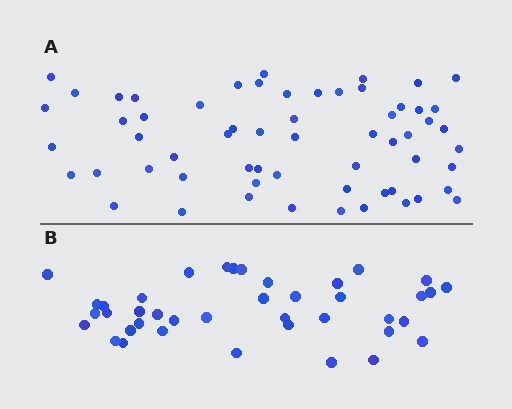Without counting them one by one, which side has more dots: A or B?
Region A (the top region) has more dots.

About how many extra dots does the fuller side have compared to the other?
Region A has approximately 20 more dots than region B.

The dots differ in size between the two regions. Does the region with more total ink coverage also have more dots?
No. Region B has more total ink coverage because its dots are larger, but region A actually contains more individual dots. Total area can be misleading — the number of items is what matters here.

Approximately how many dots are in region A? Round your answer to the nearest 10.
About 60 dots.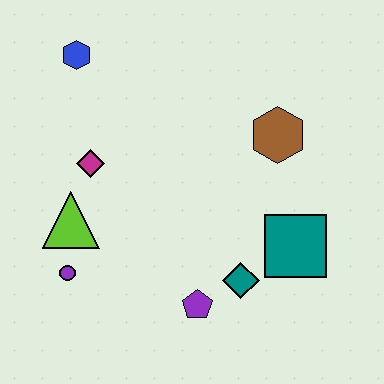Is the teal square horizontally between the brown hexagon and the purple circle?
No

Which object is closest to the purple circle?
The lime triangle is closest to the purple circle.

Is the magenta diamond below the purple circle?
No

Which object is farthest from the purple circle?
The brown hexagon is farthest from the purple circle.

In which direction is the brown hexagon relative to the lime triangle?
The brown hexagon is to the right of the lime triangle.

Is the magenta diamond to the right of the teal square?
No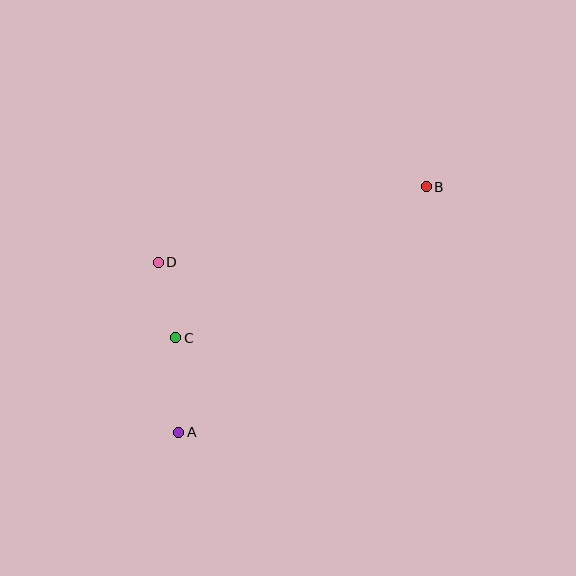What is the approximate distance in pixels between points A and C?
The distance between A and C is approximately 95 pixels.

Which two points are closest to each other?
Points C and D are closest to each other.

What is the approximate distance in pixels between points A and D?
The distance between A and D is approximately 171 pixels.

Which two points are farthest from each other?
Points A and B are farthest from each other.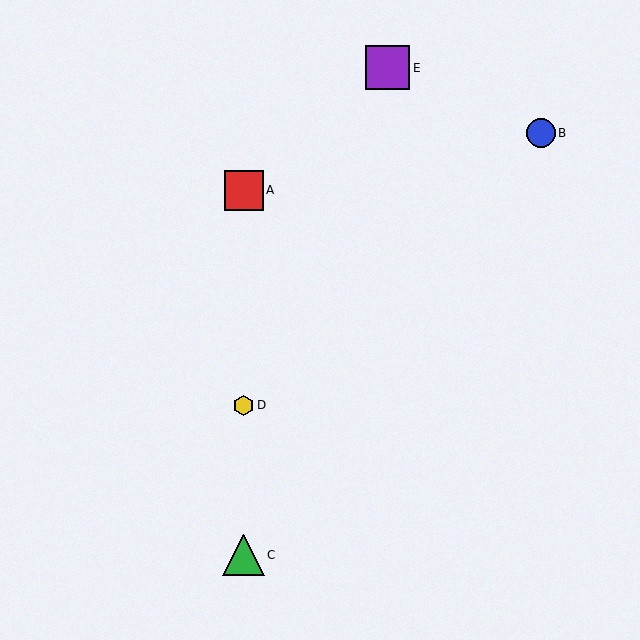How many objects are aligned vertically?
3 objects (A, C, D) are aligned vertically.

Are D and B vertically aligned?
No, D is at x≈244 and B is at x≈541.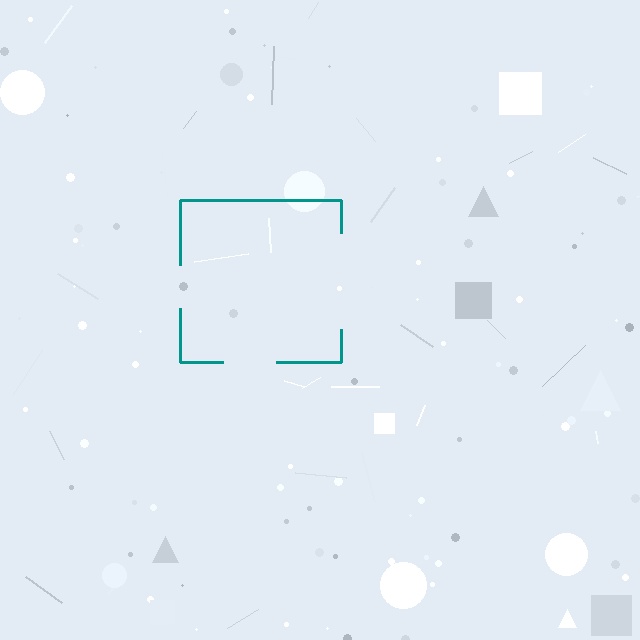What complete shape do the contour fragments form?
The contour fragments form a square.